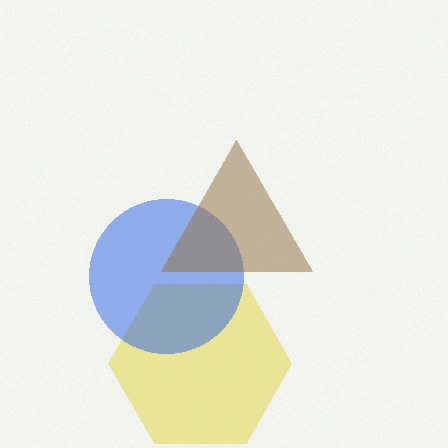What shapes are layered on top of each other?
The layered shapes are: a yellow hexagon, a blue circle, a brown triangle.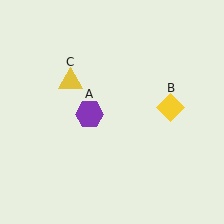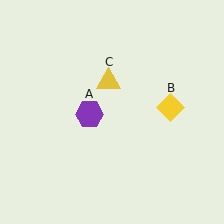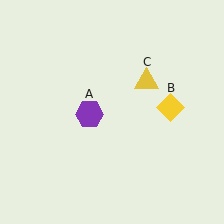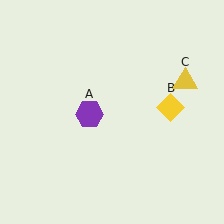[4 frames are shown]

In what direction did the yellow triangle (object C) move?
The yellow triangle (object C) moved right.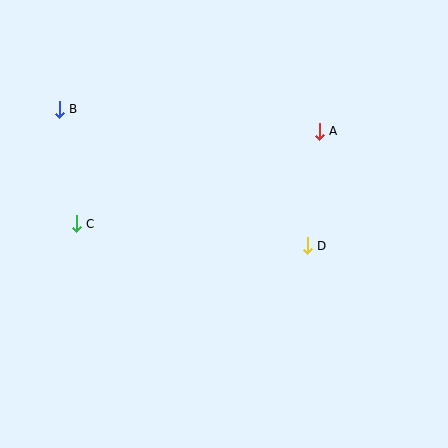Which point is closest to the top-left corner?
Point B is closest to the top-left corner.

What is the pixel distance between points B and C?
The distance between B and C is 116 pixels.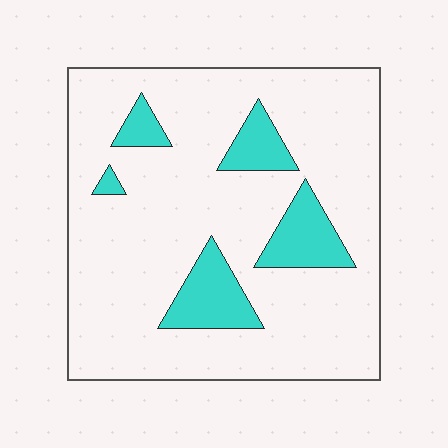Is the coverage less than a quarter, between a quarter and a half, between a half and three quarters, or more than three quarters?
Less than a quarter.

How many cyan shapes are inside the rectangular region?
5.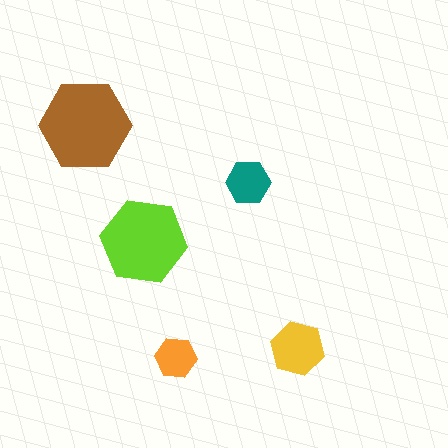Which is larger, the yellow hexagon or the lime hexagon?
The lime one.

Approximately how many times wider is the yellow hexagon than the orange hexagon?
About 1.5 times wider.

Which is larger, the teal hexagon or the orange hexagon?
The teal one.